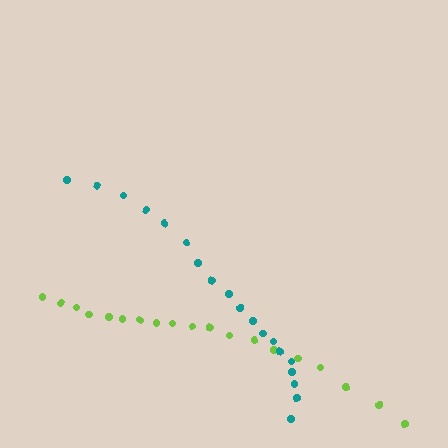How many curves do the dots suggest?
There are 2 distinct paths.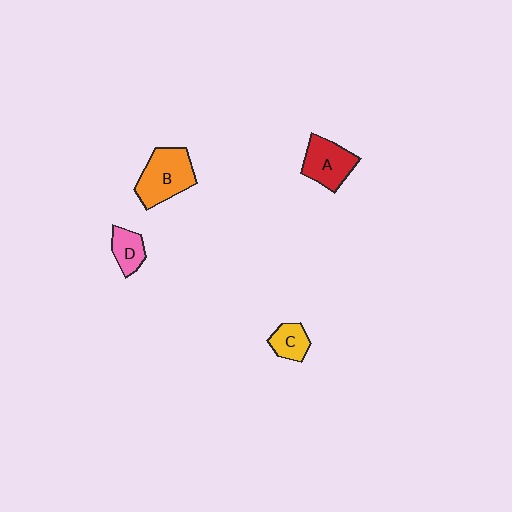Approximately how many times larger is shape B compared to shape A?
Approximately 1.3 times.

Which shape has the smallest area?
Shape C (yellow).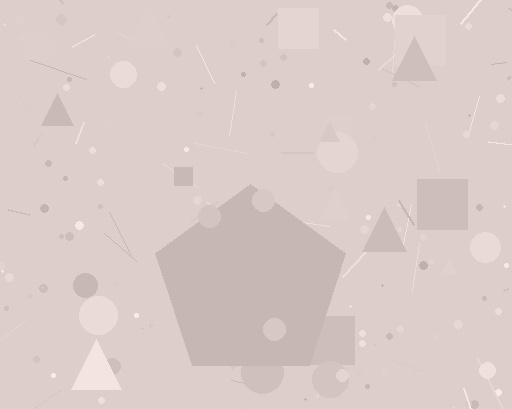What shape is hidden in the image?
A pentagon is hidden in the image.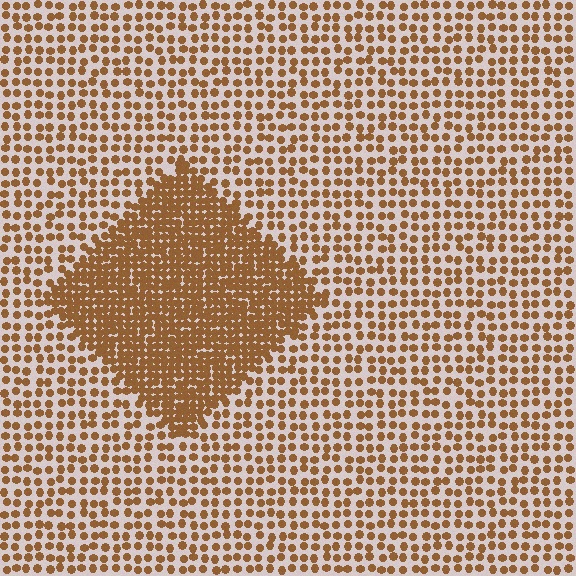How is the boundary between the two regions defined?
The boundary is defined by a change in element density (approximately 2.3x ratio). All elements are the same color, size, and shape.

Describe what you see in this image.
The image contains small brown elements arranged at two different densities. A diamond-shaped region is visible where the elements are more densely packed than the surrounding area.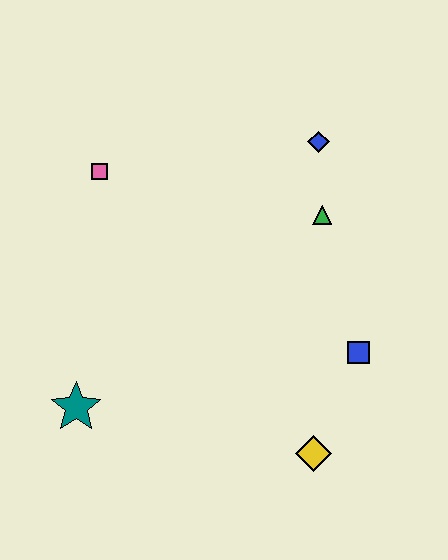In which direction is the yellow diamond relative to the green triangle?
The yellow diamond is below the green triangle.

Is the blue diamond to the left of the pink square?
No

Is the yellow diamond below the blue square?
Yes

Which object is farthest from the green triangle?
The teal star is farthest from the green triangle.